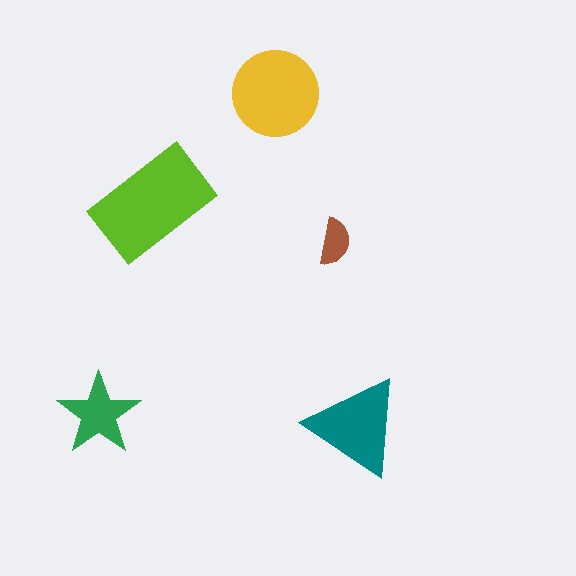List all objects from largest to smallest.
The lime rectangle, the yellow circle, the teal triangle, the green star, the brown semicircle.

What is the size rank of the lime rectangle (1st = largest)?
1st.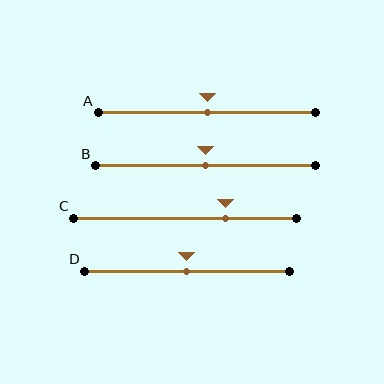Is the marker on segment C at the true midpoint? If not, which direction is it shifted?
No, the marker on segment C is shifted to the right by about 18% of the segment length.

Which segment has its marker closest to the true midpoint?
Segment A has its marker closest to the true midpoint.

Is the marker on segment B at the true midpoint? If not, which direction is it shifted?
Yes, the marker on segment B is at the true midpoint.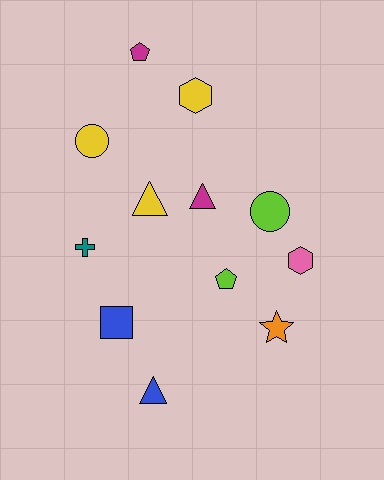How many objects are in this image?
There are 12 objects.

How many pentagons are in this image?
There are 2 pentagons.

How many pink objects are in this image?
There is 1 pink object.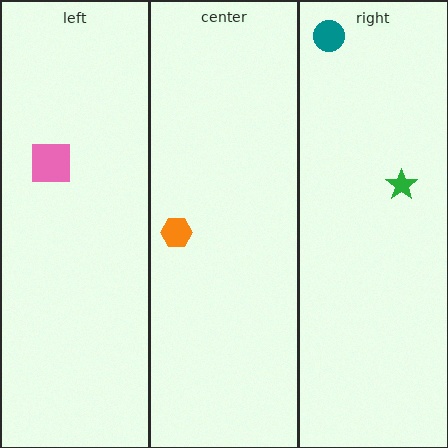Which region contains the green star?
The right region.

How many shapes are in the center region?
1.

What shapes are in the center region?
The orange hexagon.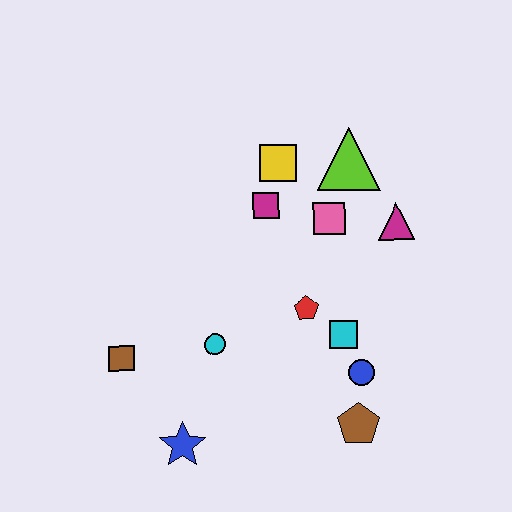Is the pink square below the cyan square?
No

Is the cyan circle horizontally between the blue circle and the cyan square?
No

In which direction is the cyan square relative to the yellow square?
The cyan square is below the yellow square.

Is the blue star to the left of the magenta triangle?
Yes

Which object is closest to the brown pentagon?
The blue circle is closest to the brown pentagon.